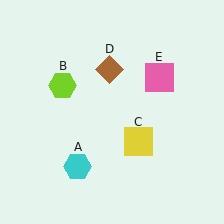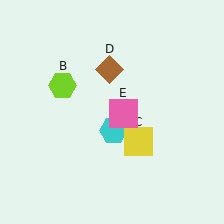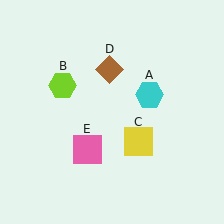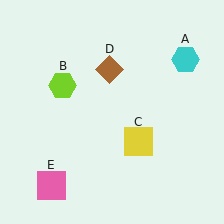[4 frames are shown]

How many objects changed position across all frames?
2 objects changed position: cyan hexagon (object A), pink square (object E).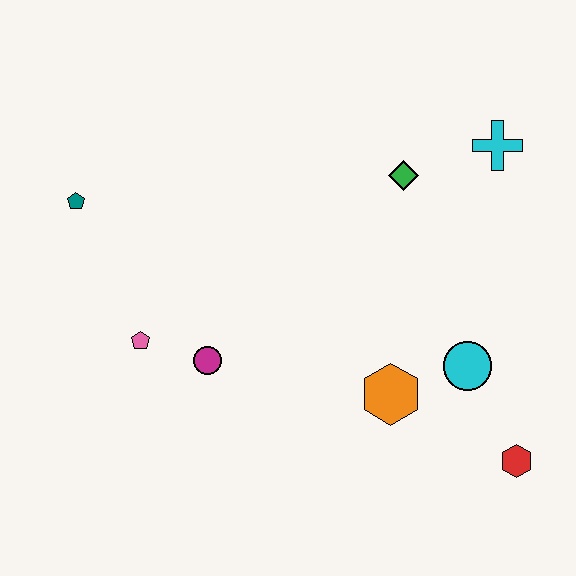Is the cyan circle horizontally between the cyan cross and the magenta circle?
Yes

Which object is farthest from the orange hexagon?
The teal pentagon is farthest from the orange hexagon.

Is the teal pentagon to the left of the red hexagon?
Yes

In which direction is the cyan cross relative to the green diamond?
The cyan cross is to the right of the green diamond.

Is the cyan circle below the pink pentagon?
Yes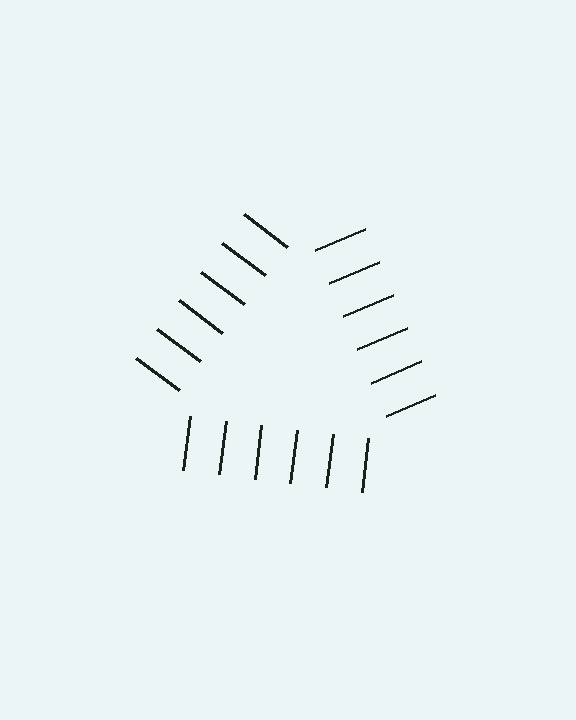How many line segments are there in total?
18 — 6 along each of the 3 edges.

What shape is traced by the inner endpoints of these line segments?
An illusory triangle — the line segments terminate on its edges but no continuous stroke is drawn.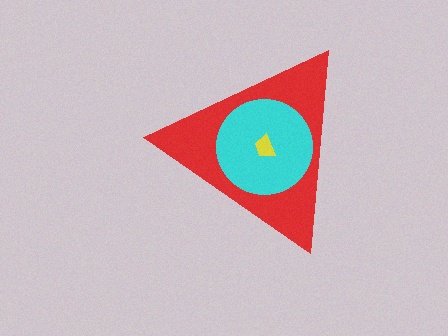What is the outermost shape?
The red triangle.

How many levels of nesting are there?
3.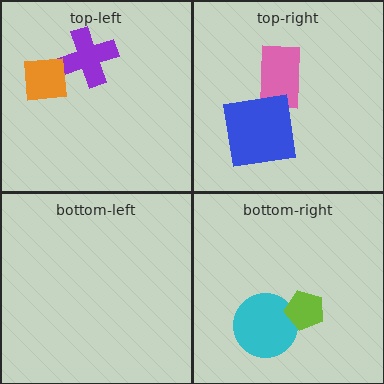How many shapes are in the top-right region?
2.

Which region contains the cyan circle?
The bottom-right region.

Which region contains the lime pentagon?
The bottom-right region.